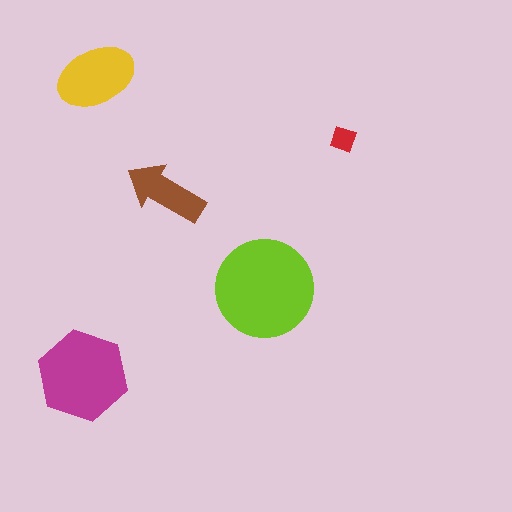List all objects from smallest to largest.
The red diamond, the brown arrow, the yellow ellipse, the magenta hexagon, the lime circle.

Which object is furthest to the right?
The red diamond is rightmost.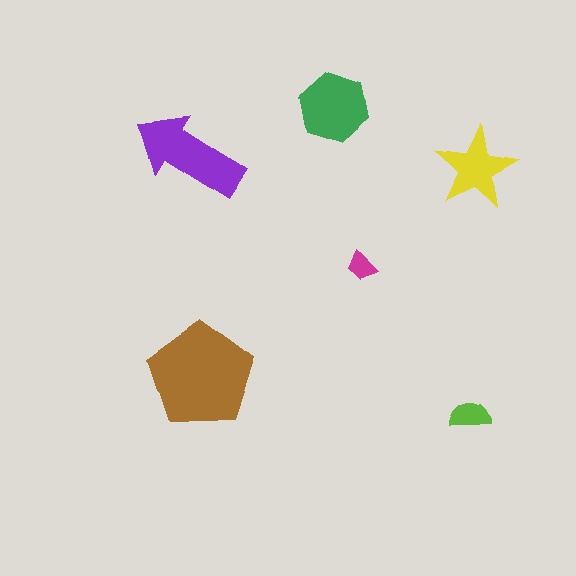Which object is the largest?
The brown pentagon.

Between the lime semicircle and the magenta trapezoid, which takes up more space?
The lime semicircle.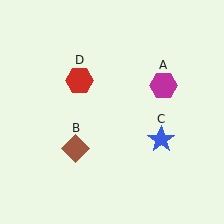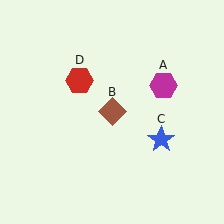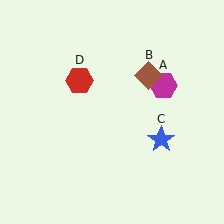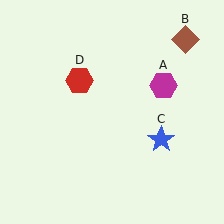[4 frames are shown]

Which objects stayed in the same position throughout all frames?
Magenta hexagon (object A) and blue star (object C) and red hexagon (object D) remained stationary.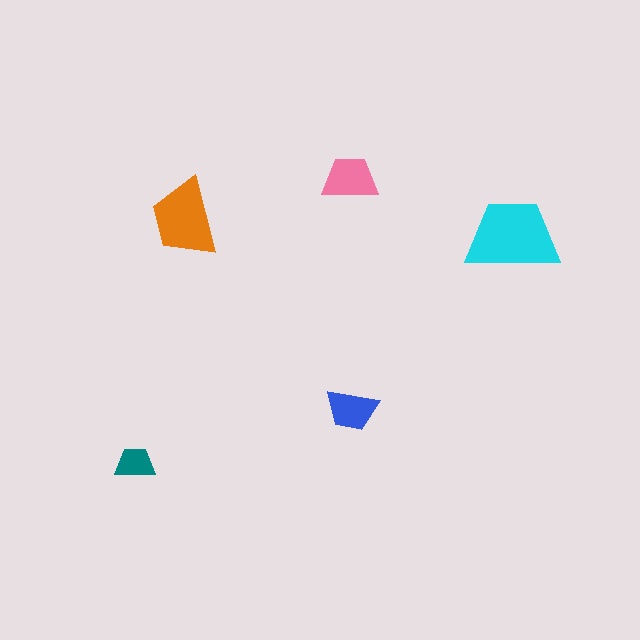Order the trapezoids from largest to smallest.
the cyan one, the orange one, the pink one, the blue one, the teal one.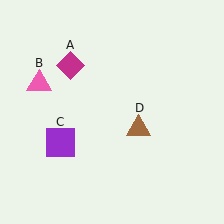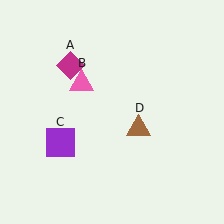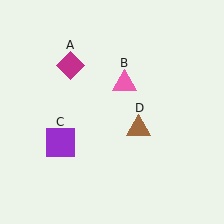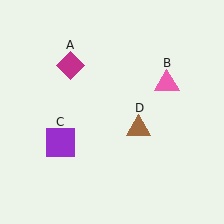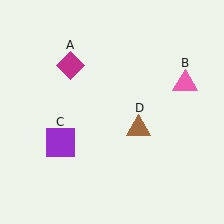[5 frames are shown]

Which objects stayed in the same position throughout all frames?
Magenta diamond (object A) and purple square (object C) and brown triangle (object D) remained stationary.